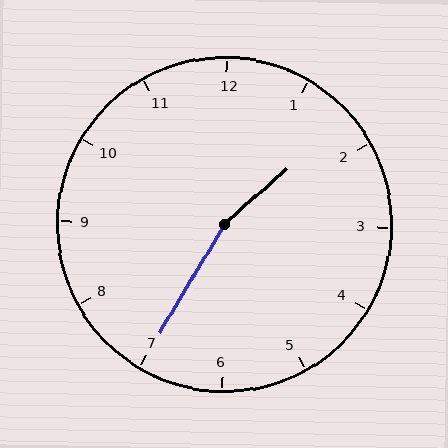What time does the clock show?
1:35.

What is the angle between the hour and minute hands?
Approximately 162 degrees.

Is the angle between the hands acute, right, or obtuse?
It is obtuse.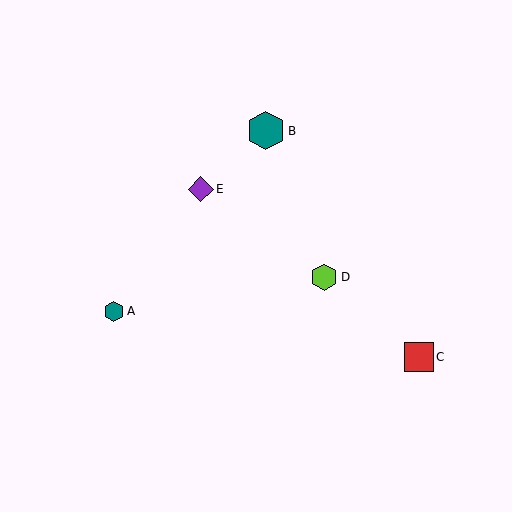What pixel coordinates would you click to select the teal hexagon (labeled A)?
Click at (114, 311) to select the teal hexagon A.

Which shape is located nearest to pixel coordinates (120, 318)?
The teal hexagon (labeled A) at (114, 311) is nearest to that location.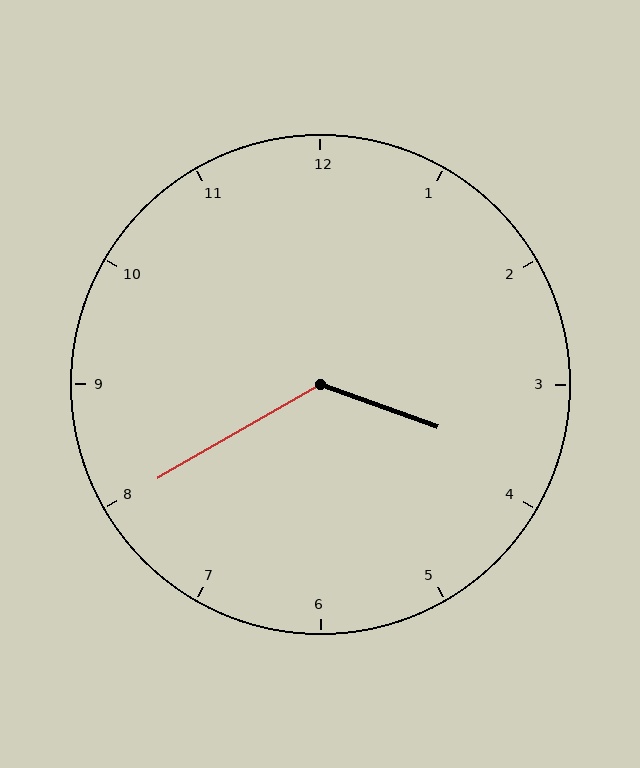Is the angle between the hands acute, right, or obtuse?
It is obtuse.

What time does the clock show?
3:40.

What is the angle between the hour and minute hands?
Approximately 130 degrees.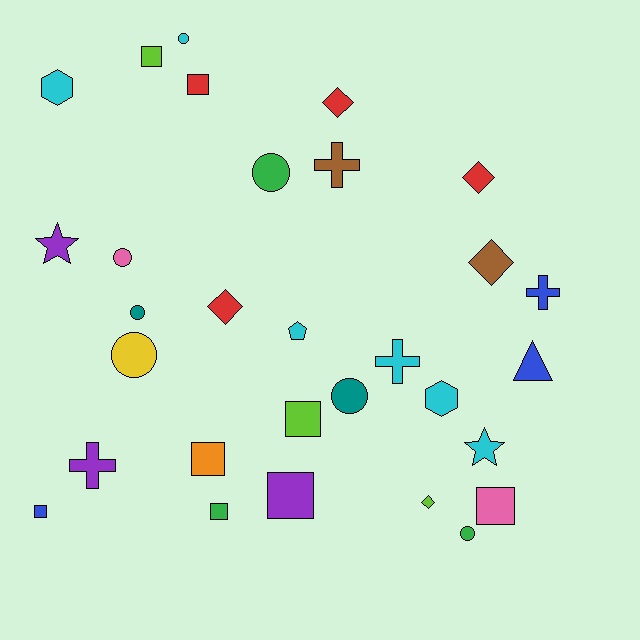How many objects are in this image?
There are 30 objects.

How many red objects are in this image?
There are 4 red objects.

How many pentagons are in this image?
There is 1 pentagon.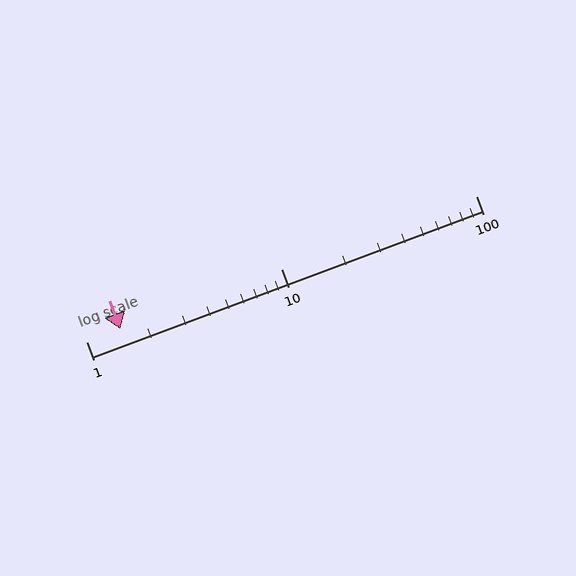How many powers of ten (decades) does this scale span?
The scale spans 2 decades, from 1 to 100.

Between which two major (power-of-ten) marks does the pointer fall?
The pointer is between 1 and 10.